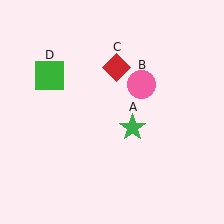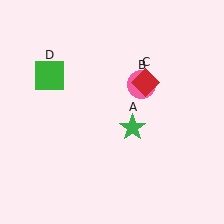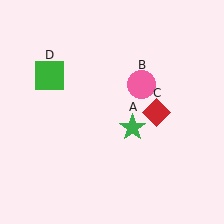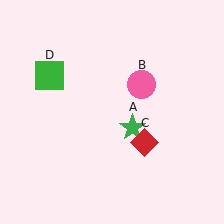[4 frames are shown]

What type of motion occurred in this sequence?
The red diamond (object C) rotated clockwise around the center of the scene.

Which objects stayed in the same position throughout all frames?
Green star (object A) and pink circle (object B) and green square (object D) remained stationary.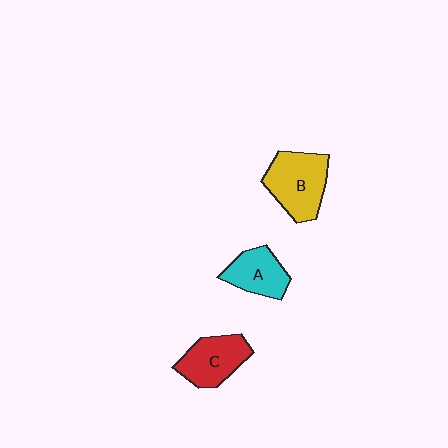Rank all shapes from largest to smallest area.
From largest to smallest: B (yellow), C (red), A (cyan).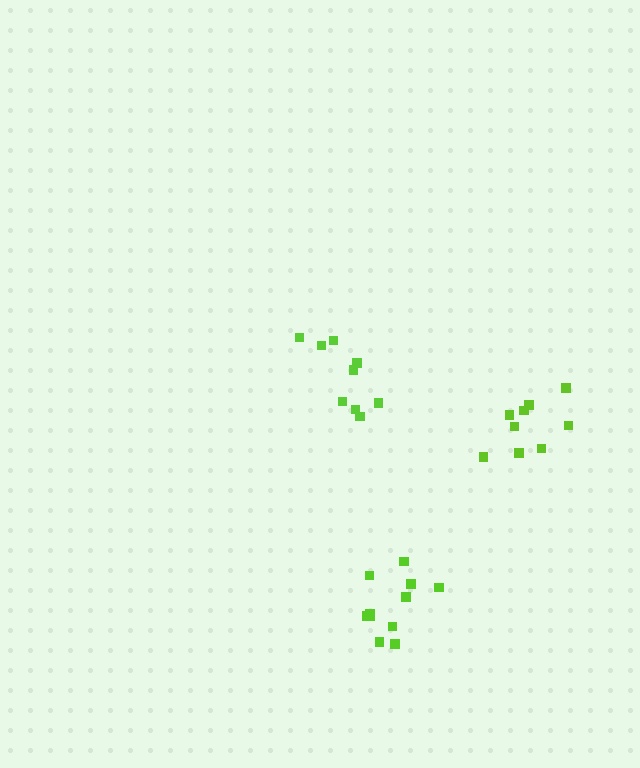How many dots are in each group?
Group 1: 9 dots, Group 2: 11 dots, Group 3: 9 dots (29 total).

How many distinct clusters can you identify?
There are 3 distinct clusters.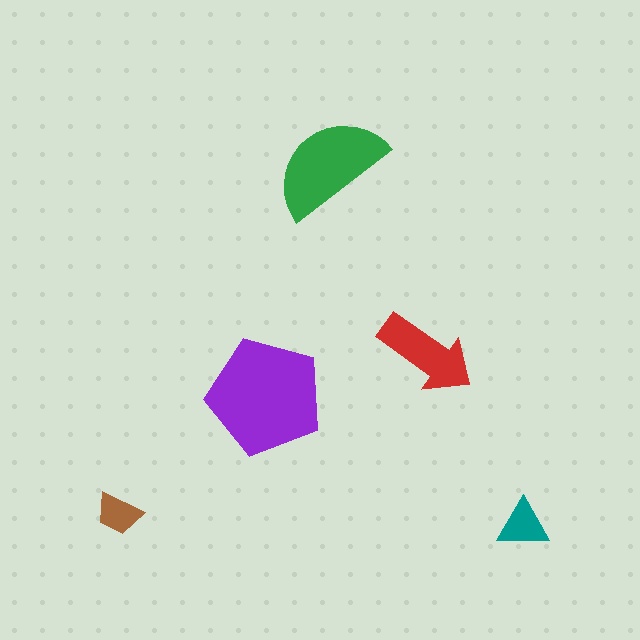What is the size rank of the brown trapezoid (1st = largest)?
5th.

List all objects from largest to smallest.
The purple pentagon, the green semicircle, the red arrow, the teal triangle, the brown trapezoid.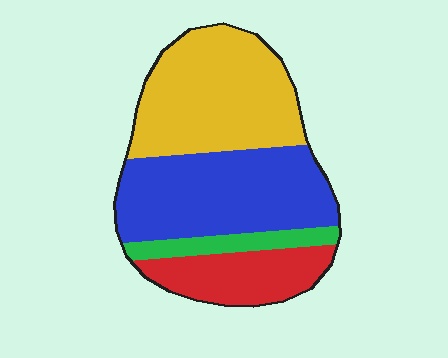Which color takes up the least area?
Green, at roughly 10%.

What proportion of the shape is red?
Red takes up between a sixth and a third of the shape.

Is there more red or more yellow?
Yellow.